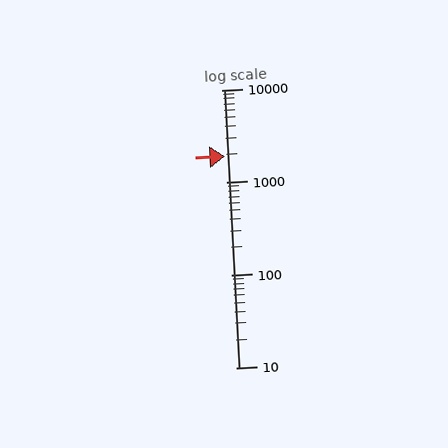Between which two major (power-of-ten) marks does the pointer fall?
The pointer is between 1000 and 10000.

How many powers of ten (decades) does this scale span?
The scale spans 3 decades, from 10 to 10000.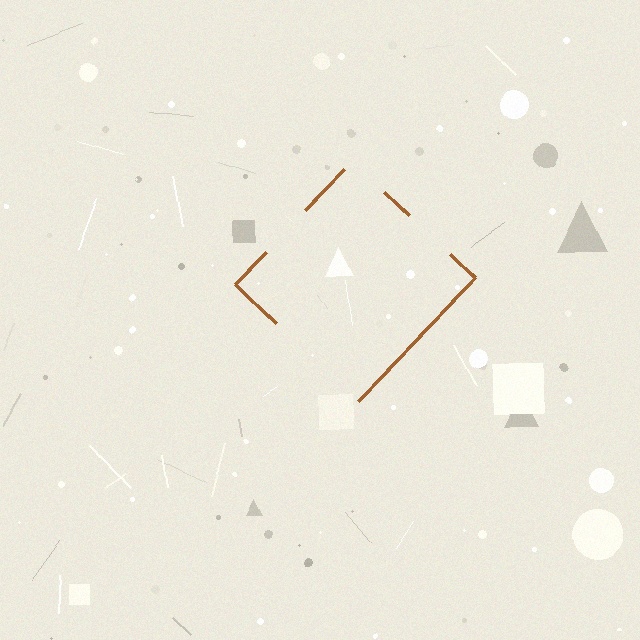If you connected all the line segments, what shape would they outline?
They would outline a diamond.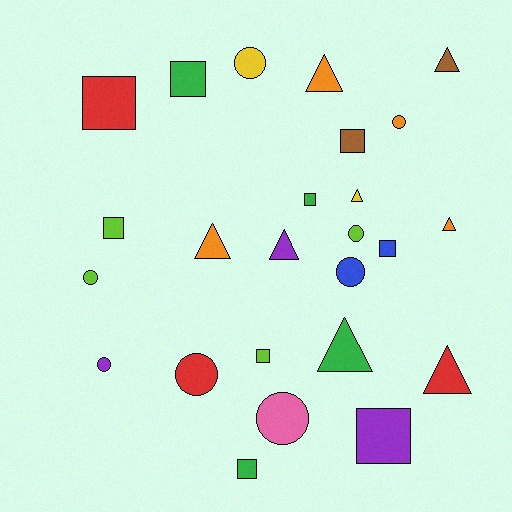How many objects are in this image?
There are 25 objects.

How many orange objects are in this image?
There are 4 orange objects.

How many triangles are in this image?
There are 8 triangles.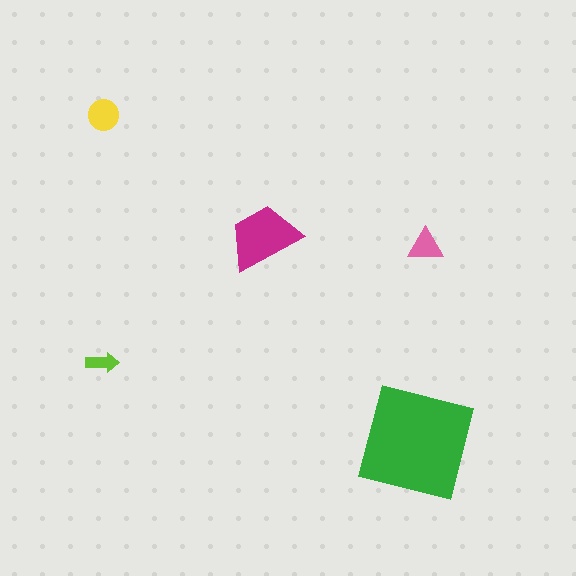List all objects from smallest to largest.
The lime arrow, the pink triangle, the yellow circle, the magenta trapezoid, the green square.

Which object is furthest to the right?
The pink triangle is rightmost.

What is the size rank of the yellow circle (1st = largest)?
3rd.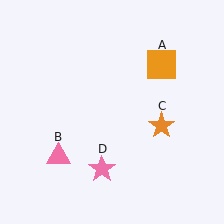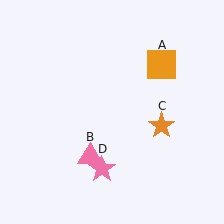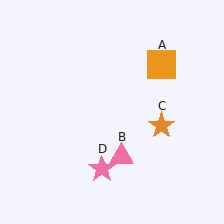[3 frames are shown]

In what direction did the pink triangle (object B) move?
The pink triangle (object B) moved right.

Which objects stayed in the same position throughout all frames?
Orange square (object A) and orange star (object C) and pink star (object D) remained stationary.